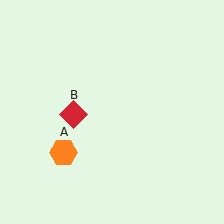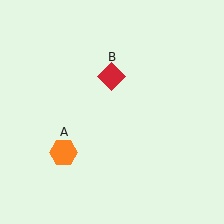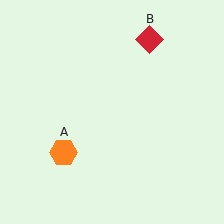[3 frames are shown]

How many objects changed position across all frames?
1 object changed position: red diamond (object B).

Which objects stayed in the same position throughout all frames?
Orange hexagon (object A) remained stationary.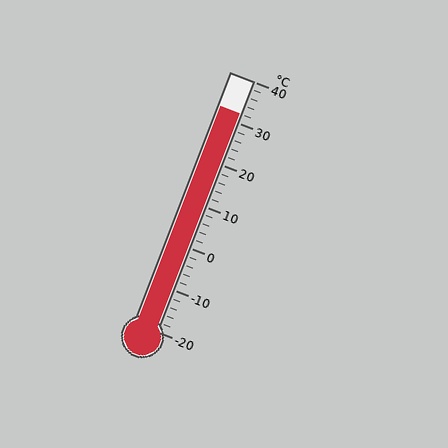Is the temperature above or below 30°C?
The temperature is above 30°C.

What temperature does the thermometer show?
The thermometer shows approximately 32°C.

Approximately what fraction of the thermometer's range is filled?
The thermometer is filled to approximately 85% of its range.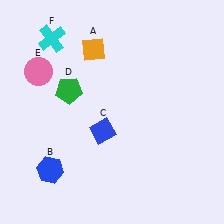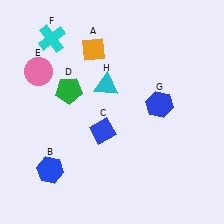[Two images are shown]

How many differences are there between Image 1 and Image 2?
There are 2 differences between the two images.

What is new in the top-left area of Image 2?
A cyan triangle (H) was added in the top-left area of Image 2.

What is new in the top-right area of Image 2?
A blue hexagon (G) was added in the top-right area of Image 2.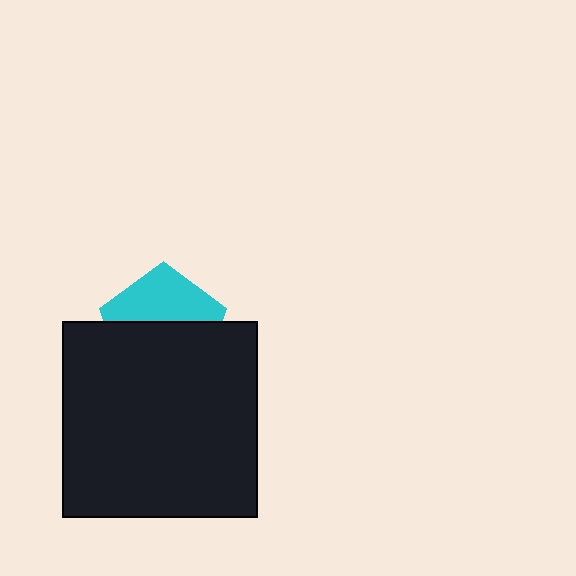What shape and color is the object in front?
The object in front is a black square.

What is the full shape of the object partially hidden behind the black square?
The partially hidden object is a cyan pentagon.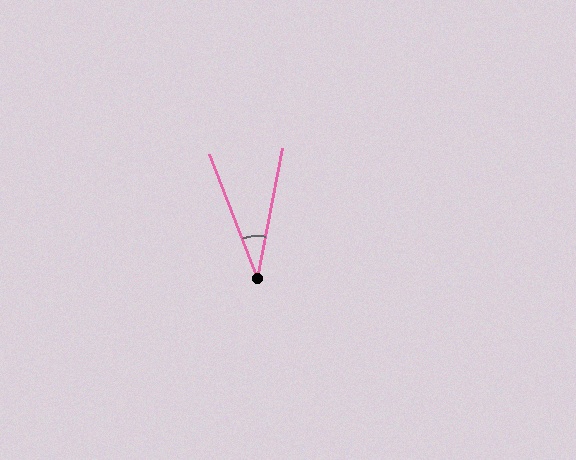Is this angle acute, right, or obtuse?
It is acute.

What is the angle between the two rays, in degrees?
Approximately 32 degrees.